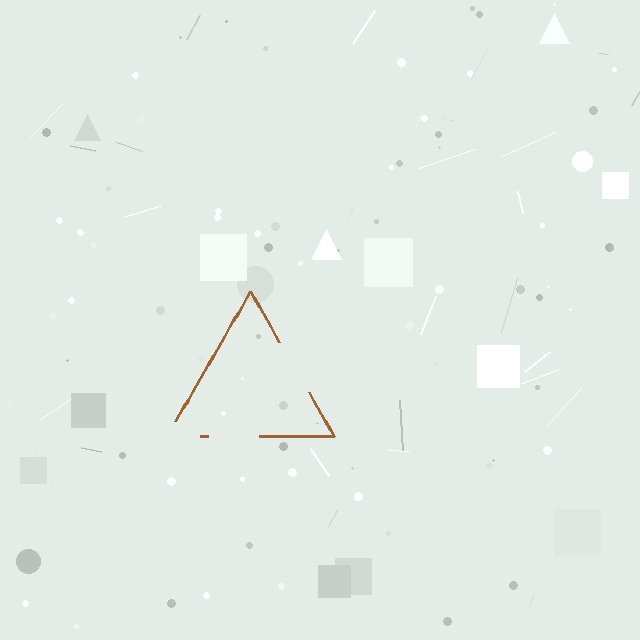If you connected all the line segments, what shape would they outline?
They would outline a triangle.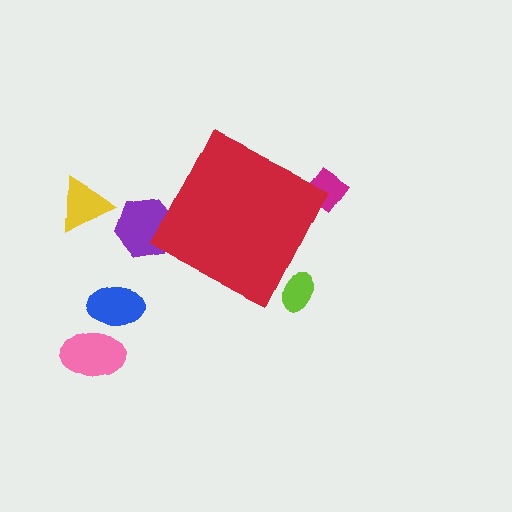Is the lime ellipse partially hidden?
Yes, the lime ellipse is partially hidden behind the red diamond.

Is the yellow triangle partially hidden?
No, the yellow triangle is fully visible.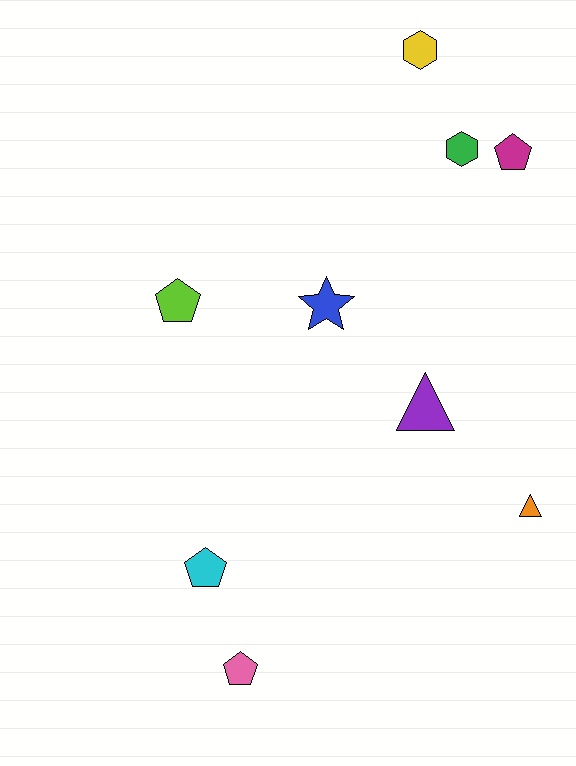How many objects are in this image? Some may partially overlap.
There are 9 objects.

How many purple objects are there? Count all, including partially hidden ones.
There is 1 purple object.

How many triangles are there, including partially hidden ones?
There are 2 triangles.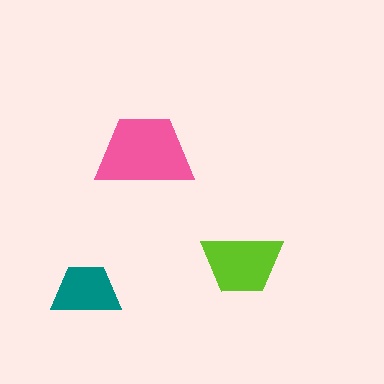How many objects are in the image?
There are 3 objects in the image.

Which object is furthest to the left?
The teal trapezoid is leftmost.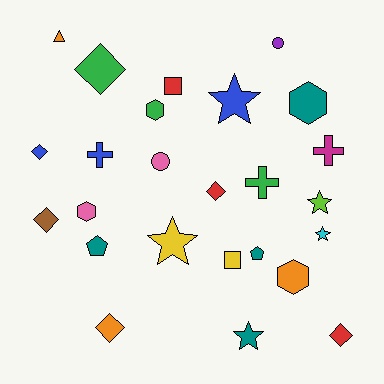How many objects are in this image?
There are 25 objects.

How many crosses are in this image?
There are 3 crosses.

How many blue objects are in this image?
There are 3 blue objects.